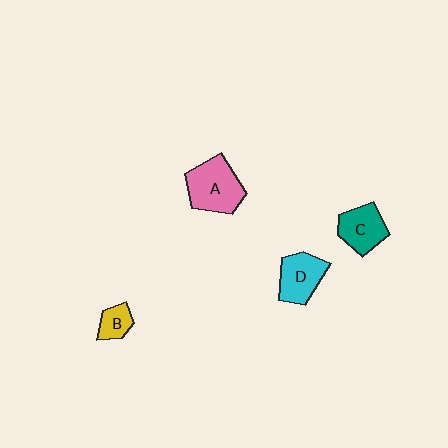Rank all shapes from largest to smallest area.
From largest to smallest: A (pink), D (cyan), C (teal), B (yellow).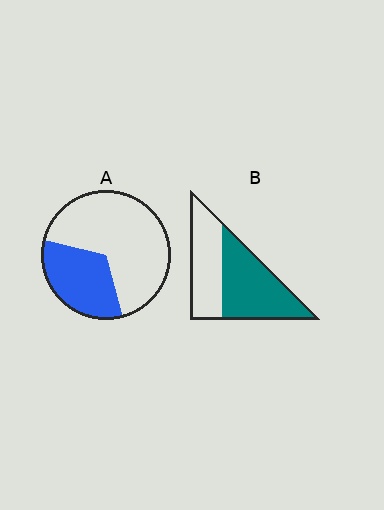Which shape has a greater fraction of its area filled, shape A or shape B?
Shape B.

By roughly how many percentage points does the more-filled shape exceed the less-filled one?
By roughly 25 percentage points (B over A).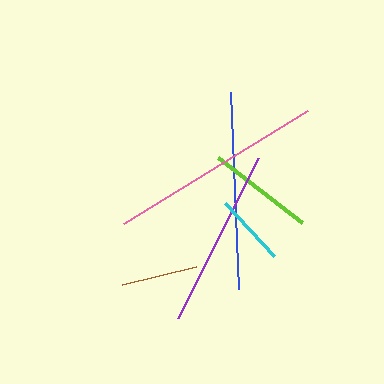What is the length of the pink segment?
The pink segment is approximately 216 pixels long.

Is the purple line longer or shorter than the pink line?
The pink line is longer than the purple line.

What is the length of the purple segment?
The purple segment is approximately 179 pixels long.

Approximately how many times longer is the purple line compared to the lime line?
The purple line is approximately 1.7 times the length of the lime line.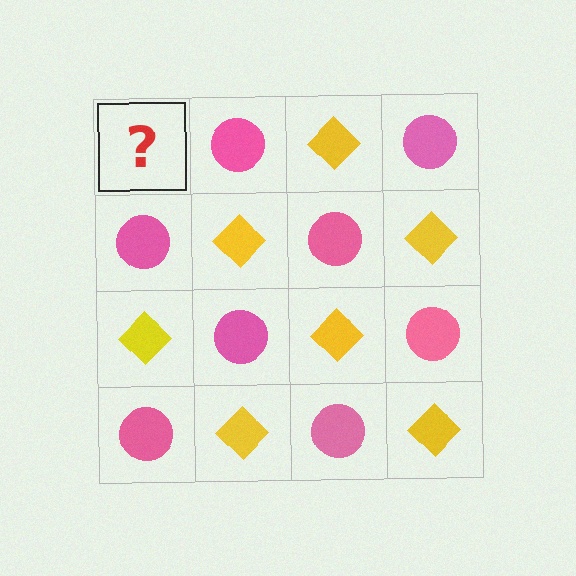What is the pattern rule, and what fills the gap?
The rule is that it alternates yellow diamond and pink circle in a checkerboard pattern. The gap should be filled with a yellow diamond.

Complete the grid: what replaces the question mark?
The question mark should be replaced with a yellow diamond.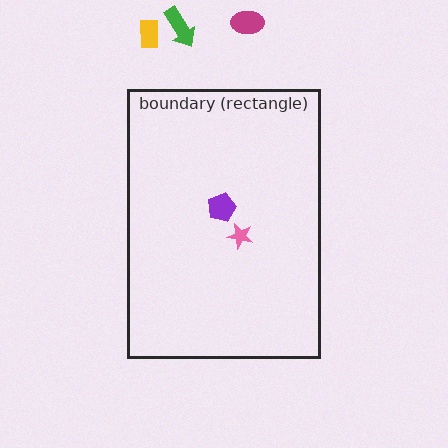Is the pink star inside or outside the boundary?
Inside.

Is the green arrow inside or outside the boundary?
Outside.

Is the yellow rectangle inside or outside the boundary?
Outside.